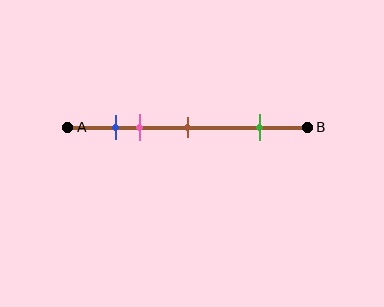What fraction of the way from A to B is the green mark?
The green mark is approximately 80% (0.8) of the way from A to B.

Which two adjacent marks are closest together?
The blue and pink marks are the closest adjacent pair.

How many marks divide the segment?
There are 4 marks dividing the segment.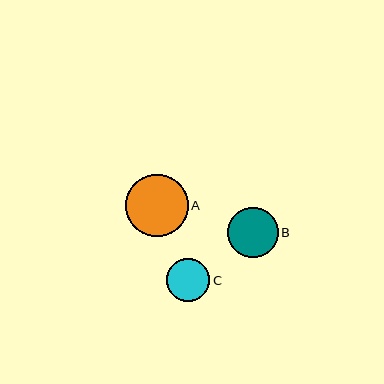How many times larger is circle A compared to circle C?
Circle A is approximately 1.5 times the size of circle C.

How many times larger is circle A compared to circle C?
Circle A is approximately 1.5 times the size of circle C.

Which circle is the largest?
Circle A is the largest with a size of approximately 62 pixels.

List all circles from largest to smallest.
From largest to smallest: A, B, C.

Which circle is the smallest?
Circle C is the smallest with a size of approximately 43 pixels.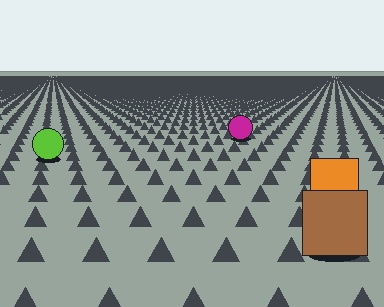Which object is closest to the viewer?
The brown square is closest. The texture marks near it are larger and more spread out.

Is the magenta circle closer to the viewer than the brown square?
No. The brown square is closer — you can tell from the texture gradient: the ground texture is coarser near it.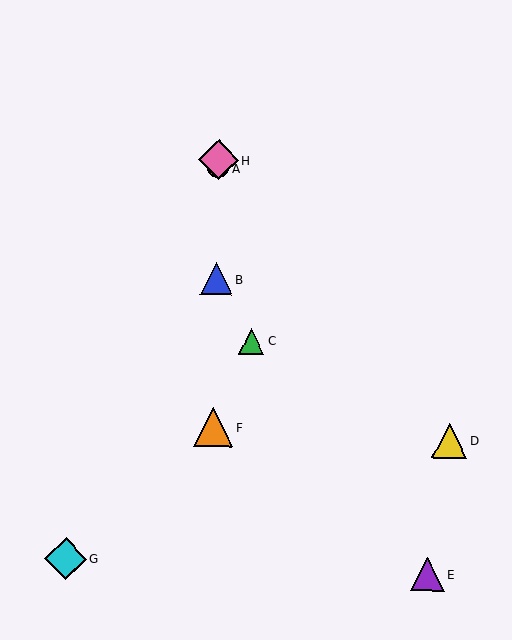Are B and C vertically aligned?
No, B is at x≈216 and C is at x≈252.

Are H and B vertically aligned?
Yes, both are at x≈218.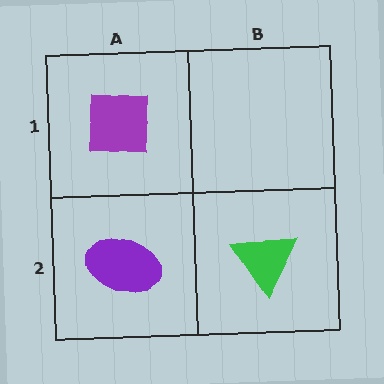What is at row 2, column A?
A purple ellipse.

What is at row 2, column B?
A green triangle.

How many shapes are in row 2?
2 shapes.